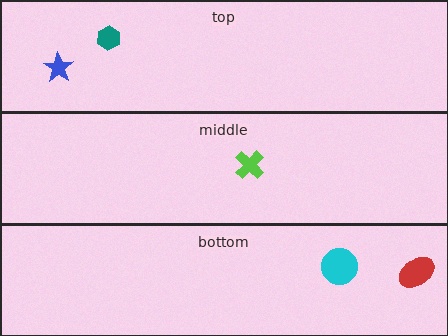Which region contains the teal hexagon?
The top region.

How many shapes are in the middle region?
1.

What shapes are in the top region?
The blue star, the teal hexagon.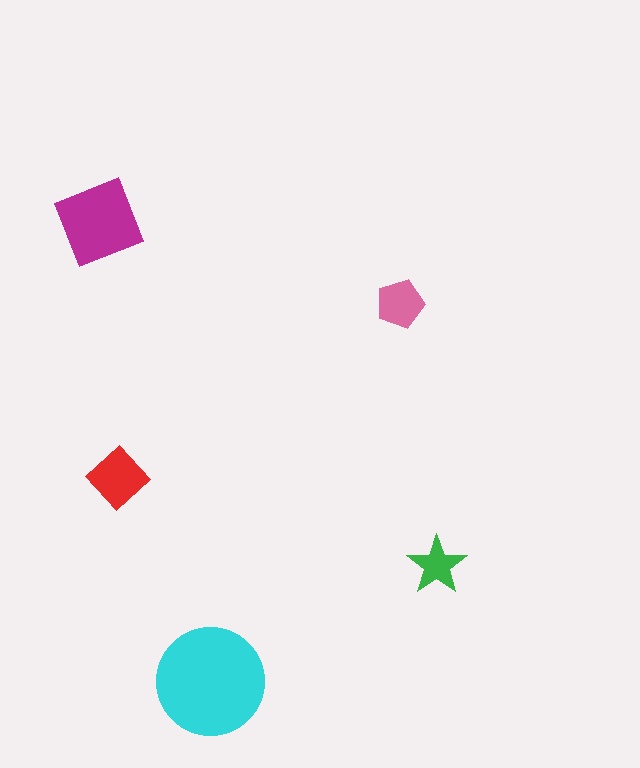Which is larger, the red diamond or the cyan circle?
The cyan circle.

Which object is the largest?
The cyan circle.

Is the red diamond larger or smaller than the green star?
Larger.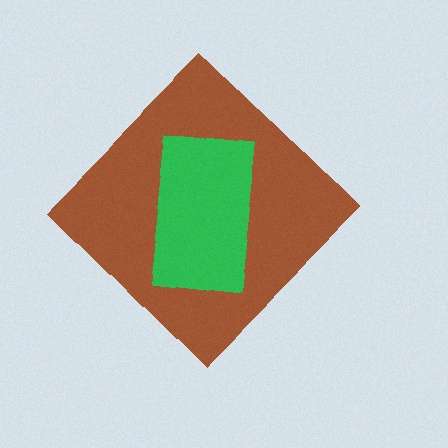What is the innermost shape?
The green rectangle.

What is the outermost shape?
The brown diamond.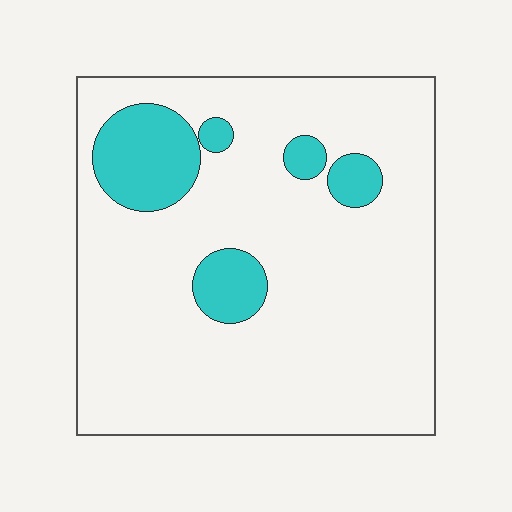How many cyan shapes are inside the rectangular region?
5.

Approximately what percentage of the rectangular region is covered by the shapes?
Approximately 15%.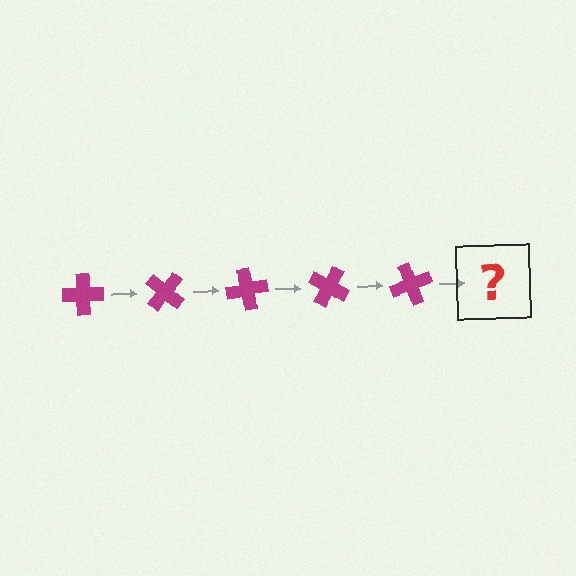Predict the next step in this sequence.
The next step is a magenta cross rotated 200 degrees.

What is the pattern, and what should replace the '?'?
The pattern is that the cross rotates 40 degrees each step. The '?' should be a magenta cross rotated 200 degrees.